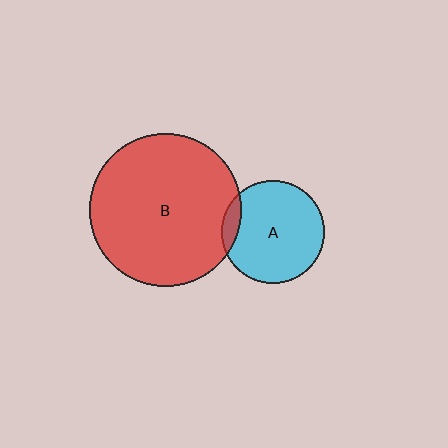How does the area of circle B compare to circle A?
Approximately 2.2 times.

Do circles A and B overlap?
Yes.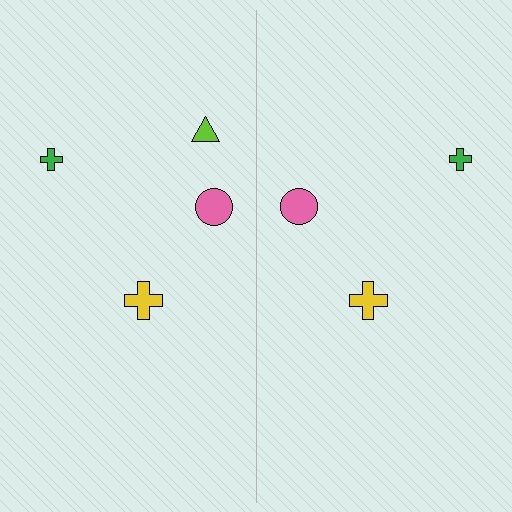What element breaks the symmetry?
A lime triangle is missing from the right side.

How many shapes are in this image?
There are 7 shapes in this image.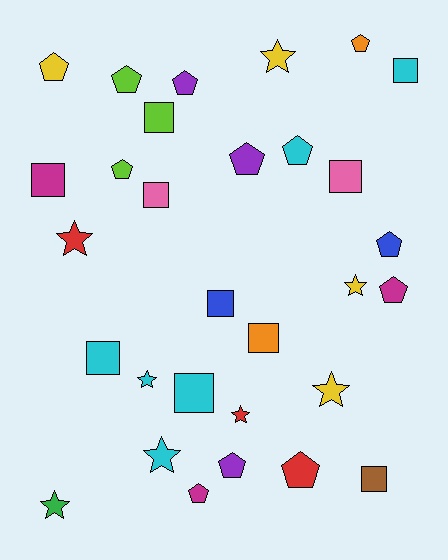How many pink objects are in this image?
There are 2 pink objects.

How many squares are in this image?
There are 10 squares.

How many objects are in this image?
There are 30 objects.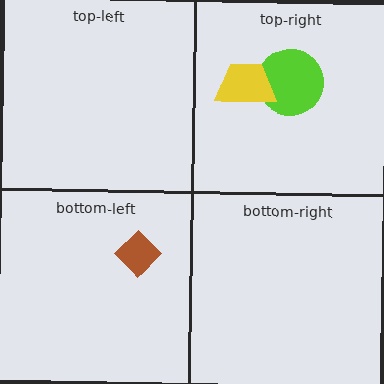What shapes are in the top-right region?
The lime circle, the yellow trapezoid.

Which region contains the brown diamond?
The bottom-left region.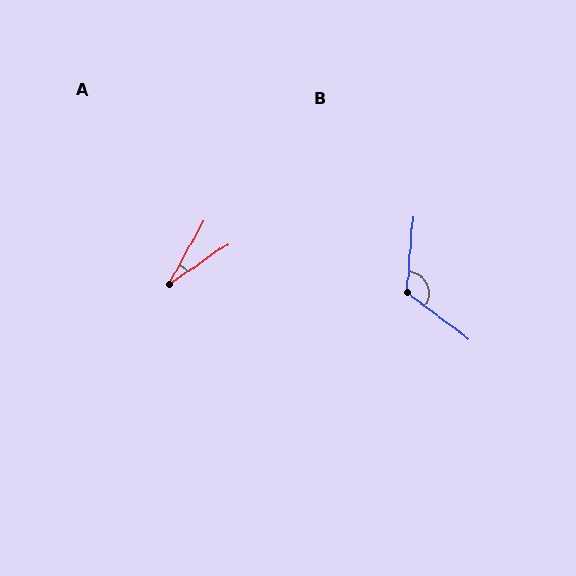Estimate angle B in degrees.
Approximately 122 degrees.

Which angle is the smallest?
A, at approximately 27 degrees.